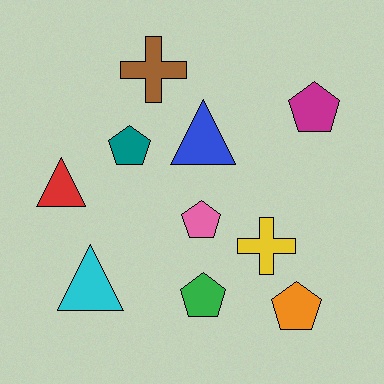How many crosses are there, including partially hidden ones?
There are 2 crosses.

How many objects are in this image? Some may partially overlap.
There are 10 objects.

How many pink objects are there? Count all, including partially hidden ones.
There is 1 pink object.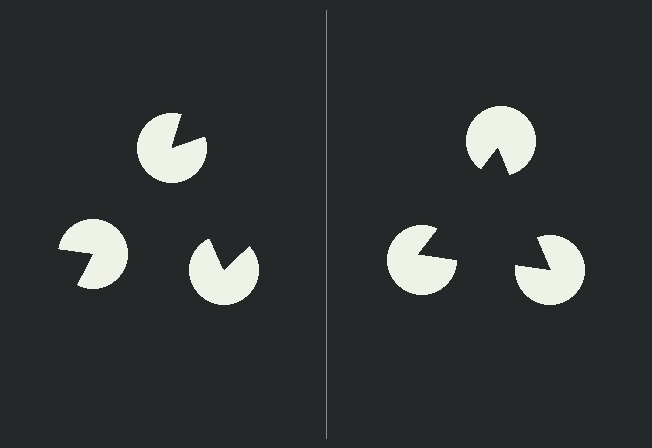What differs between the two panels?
The pac-man discs are positioned identically on both sides; only the wedge orientations differ. On the right they align to a triangle; on the left they are misaligned.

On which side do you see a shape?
An illusory triangle appears on the right side. On the left side the wedge cuts are rotated, so no coherent shape forms.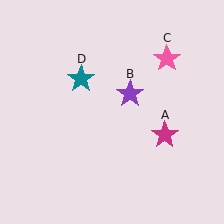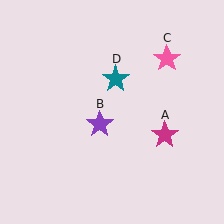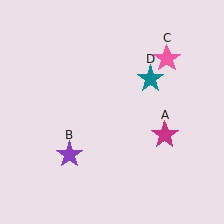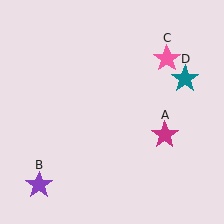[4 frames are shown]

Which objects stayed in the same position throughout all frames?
Magenta star (object A) and pink star (object C) remained stationary.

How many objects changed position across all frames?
2 objects changed position: purple star (object B), teal star (object D).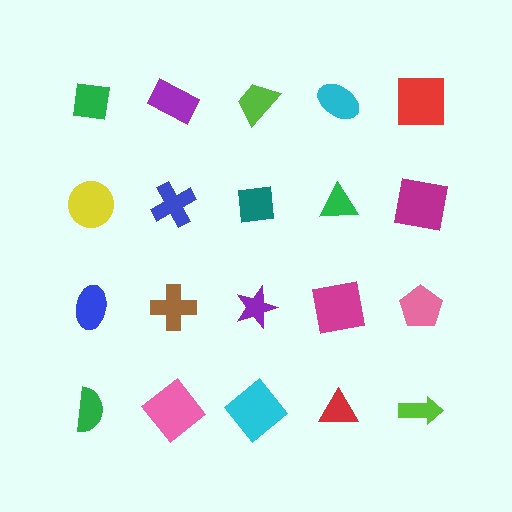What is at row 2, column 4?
A green triangle.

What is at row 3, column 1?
A blue ellipse.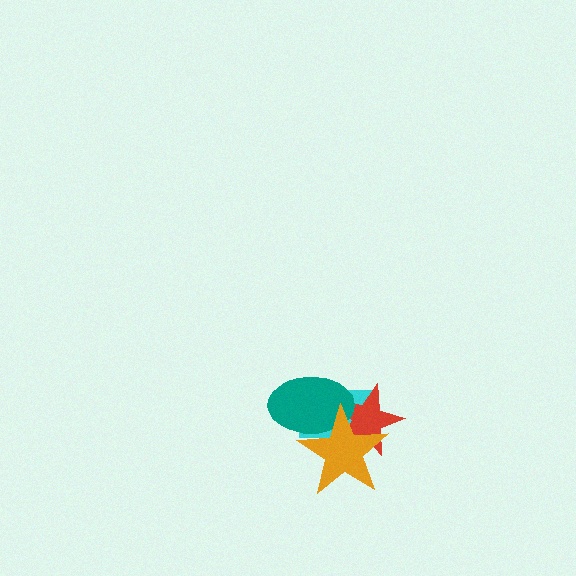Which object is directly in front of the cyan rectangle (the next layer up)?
The red star is directly in front of the cyan rectangle.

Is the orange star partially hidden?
No, no other shape covers it.